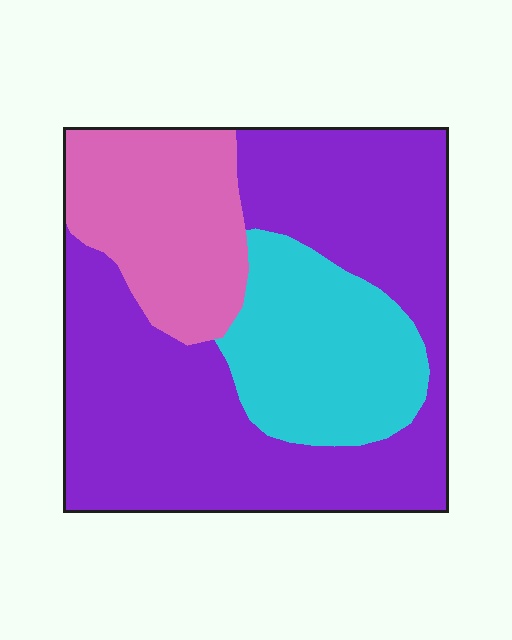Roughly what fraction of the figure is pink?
Pink takes up about one fifth (1/5) of the figure.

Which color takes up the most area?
Purple, at roughly 60%.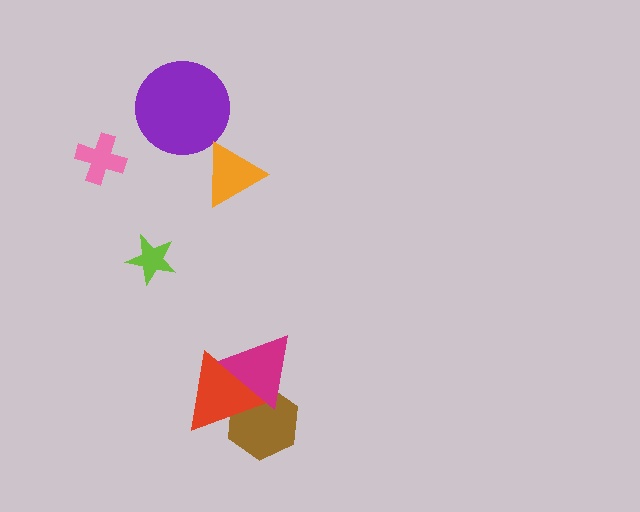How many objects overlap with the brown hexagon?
2 objects overlap with the brown hexagon.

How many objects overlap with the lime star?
0 objects overlap with the lime star.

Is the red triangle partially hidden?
Yes, it is partially covered by another shape.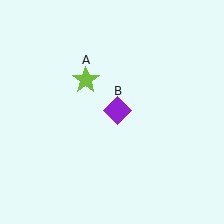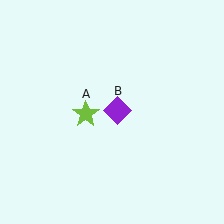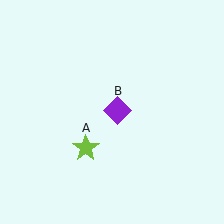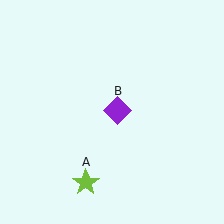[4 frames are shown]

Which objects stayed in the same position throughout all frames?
Purple diamond (object B) remained stationary.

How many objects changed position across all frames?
1 object changed position: lime star (object A).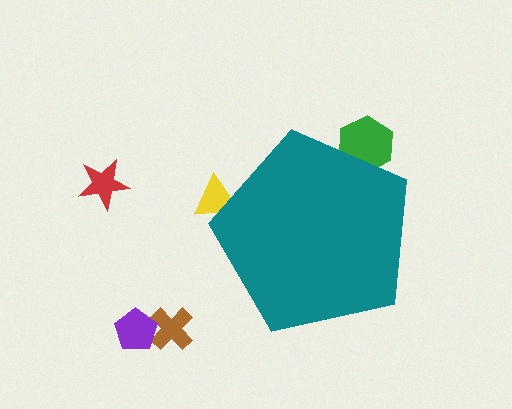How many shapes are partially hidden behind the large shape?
2 shapes are partially hidden.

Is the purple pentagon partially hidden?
No, the purple pentagon is fully visible.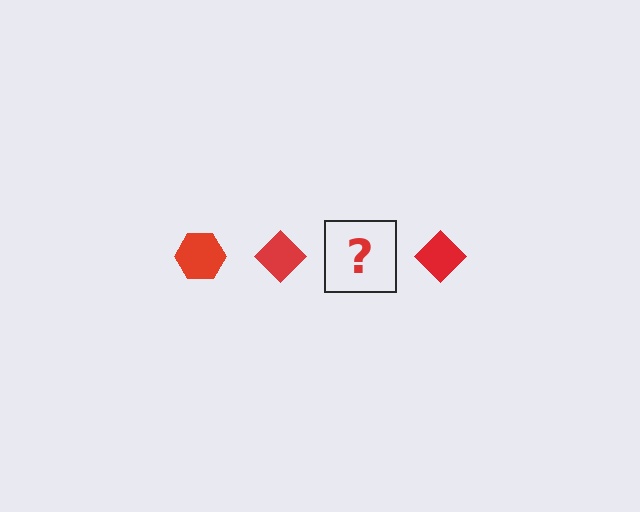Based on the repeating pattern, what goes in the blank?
The blank should be a red hexagon.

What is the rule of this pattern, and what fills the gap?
The rule is that the pattern cycles through hexagon, diamond shapes in red. The gap should be filled with a red hexagon.